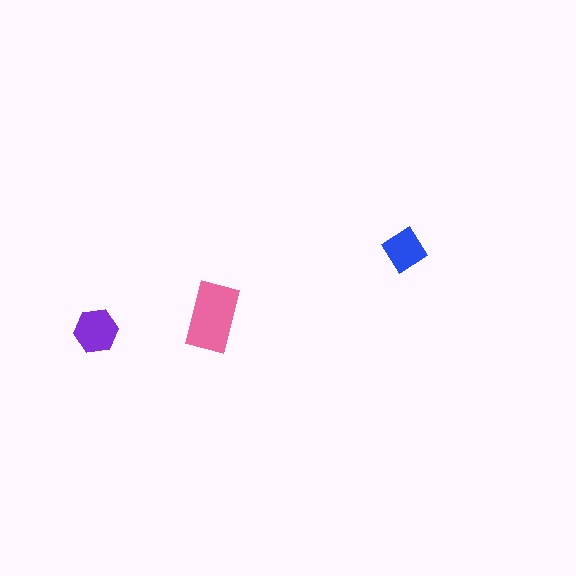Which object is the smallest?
The blue diamond.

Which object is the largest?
The pink rectangle.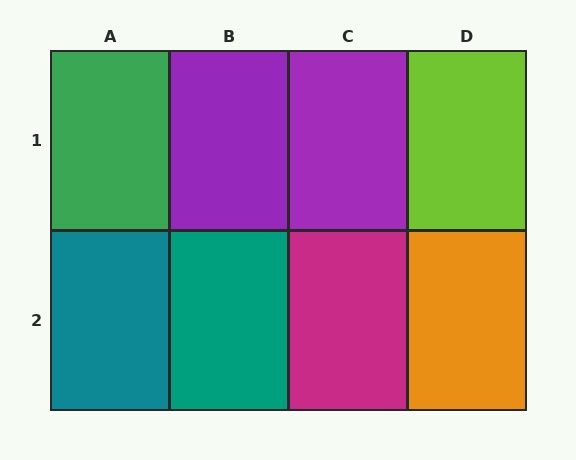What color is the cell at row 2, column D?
Orange.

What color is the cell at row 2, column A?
Teal.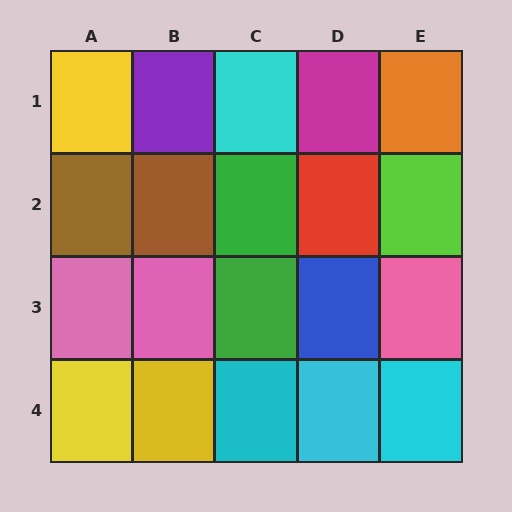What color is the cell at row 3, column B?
Pink.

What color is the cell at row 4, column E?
Cyan.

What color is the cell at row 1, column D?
Magenta.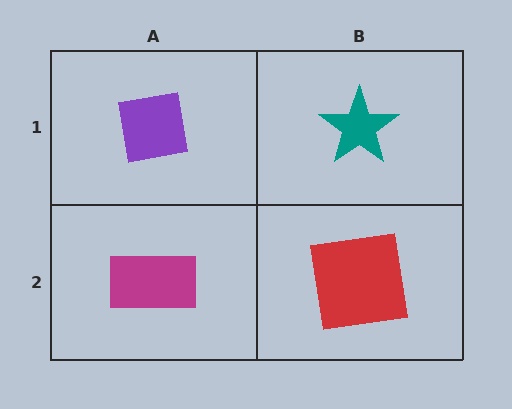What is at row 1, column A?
A purple square.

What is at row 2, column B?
A red square.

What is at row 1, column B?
A teal star.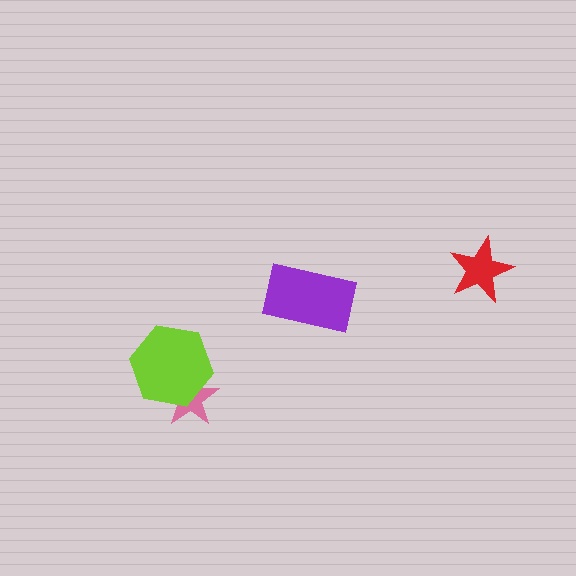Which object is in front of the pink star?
The lime hexagon is in front of the pink star.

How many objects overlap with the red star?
0 objects overlap with the red star.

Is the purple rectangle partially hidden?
No, no other shape covers it.